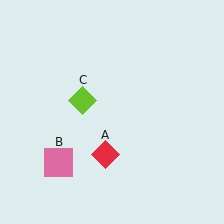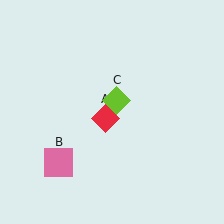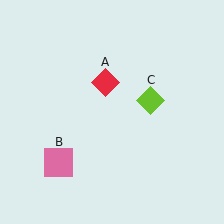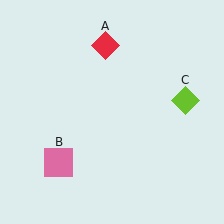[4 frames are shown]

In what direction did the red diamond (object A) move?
The red diamond (object A) moved up.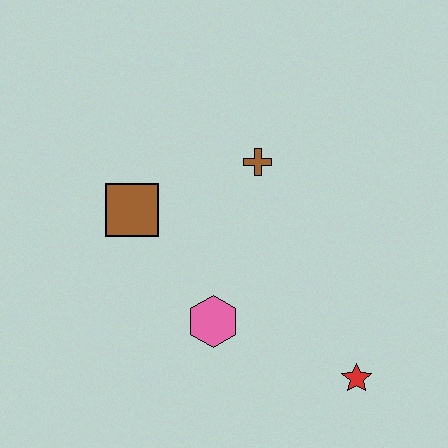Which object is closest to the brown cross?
The brown square is closest to the brown cross.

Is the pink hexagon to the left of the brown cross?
Yes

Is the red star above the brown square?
No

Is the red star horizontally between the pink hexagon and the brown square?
No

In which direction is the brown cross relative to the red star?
The brown cross is above the red star.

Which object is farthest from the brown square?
The red star is farthest from the brown square.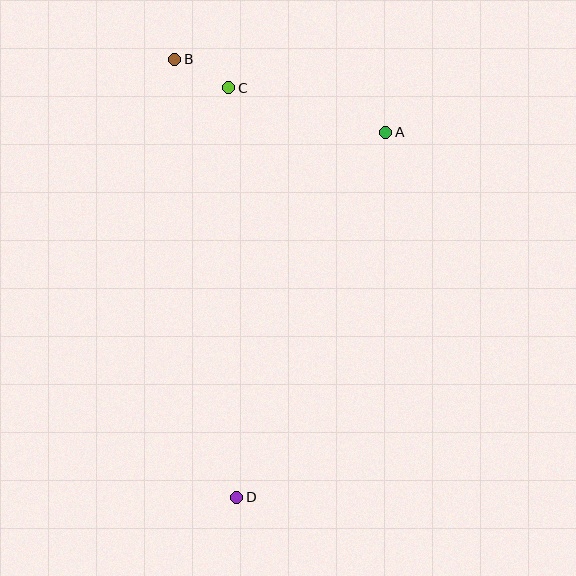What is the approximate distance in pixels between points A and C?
The distance between A and C is approximately 163 pixels.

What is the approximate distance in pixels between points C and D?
The distance between C and D is approximately 409 pixels.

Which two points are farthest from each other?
Points B and D are farthest from each other.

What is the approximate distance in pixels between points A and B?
The distance between A and B is approximately 223 pixels.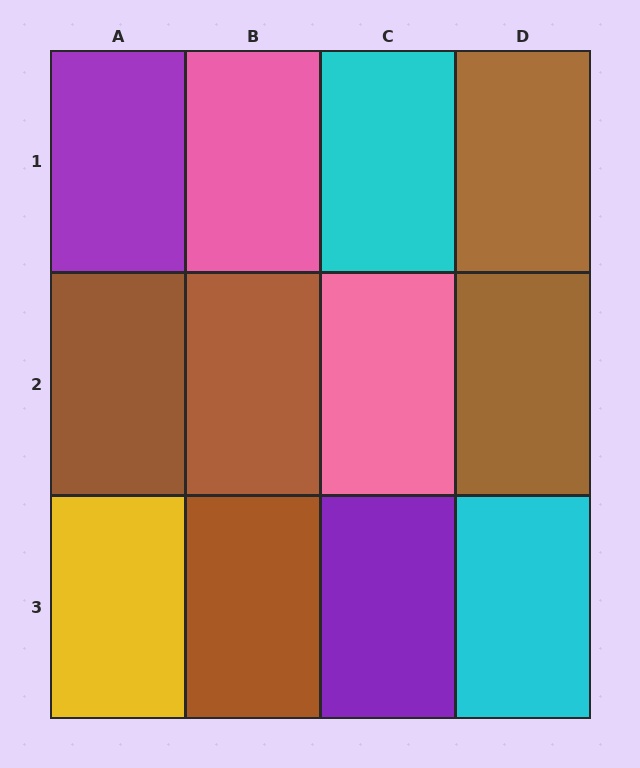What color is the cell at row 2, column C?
Pink.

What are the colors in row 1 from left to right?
Purple, pink, cyan, brown.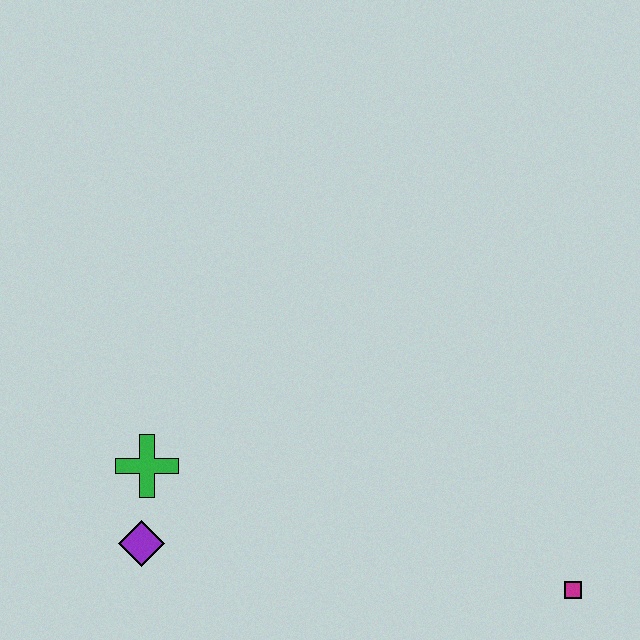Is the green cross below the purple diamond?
No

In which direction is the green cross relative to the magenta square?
The green cross is to the left of the magenta square.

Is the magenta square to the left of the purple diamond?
No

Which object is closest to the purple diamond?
The green cross is closest to the purple diamond.